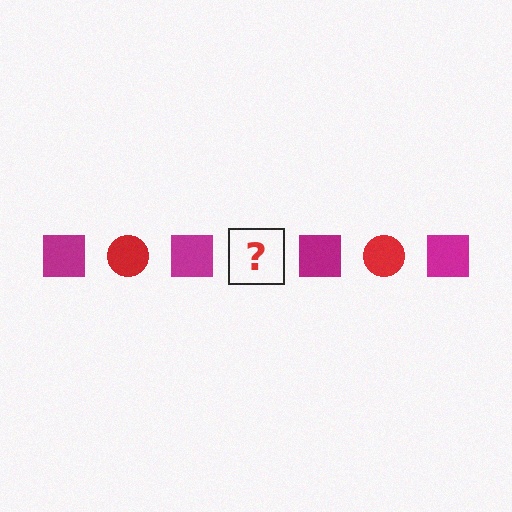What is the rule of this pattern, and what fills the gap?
The rule is that the pattern alternates between magenta square and red circle. The gap should be filled with a red circle.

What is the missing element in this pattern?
The missing element is a red circle.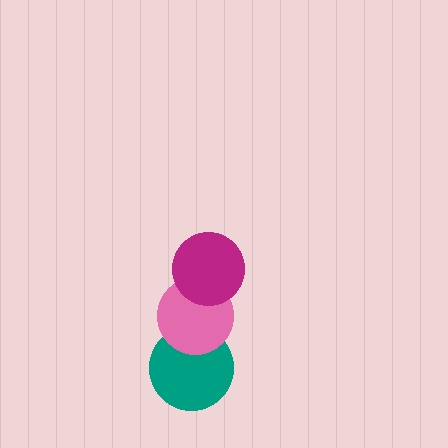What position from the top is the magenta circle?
The magenta circle is 1st from the top.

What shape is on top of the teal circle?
The pink circle is on top of the teal circle.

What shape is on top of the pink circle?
The magenta circle is on top of the pink circle.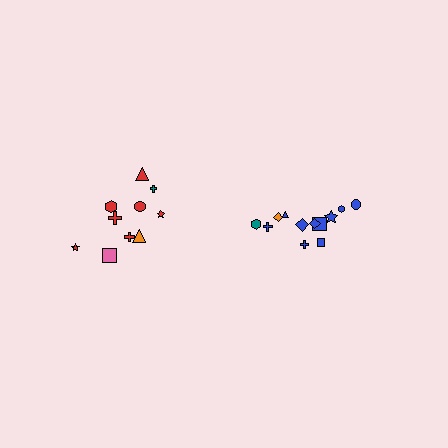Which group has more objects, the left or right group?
The right group.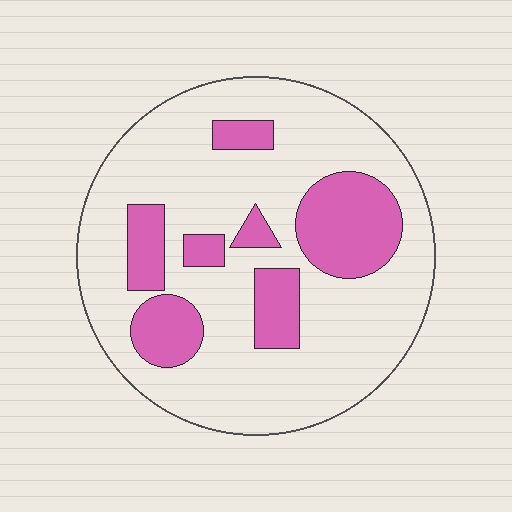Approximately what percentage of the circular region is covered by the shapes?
Approximately 25%.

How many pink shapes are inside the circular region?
7.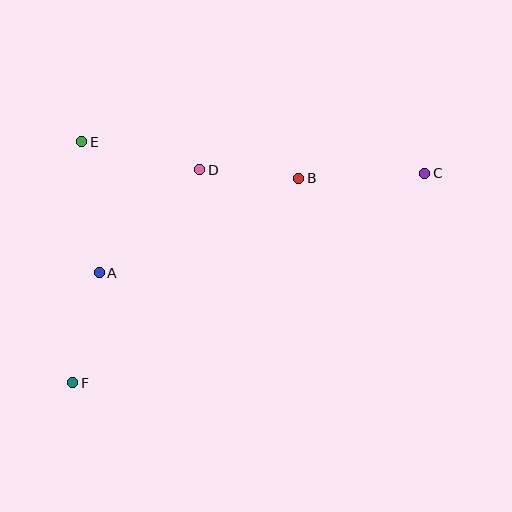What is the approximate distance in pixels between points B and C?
The distance between B and C is approximately 126 pixels.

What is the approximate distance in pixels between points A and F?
The distance between A and F is approximately 113 pixels.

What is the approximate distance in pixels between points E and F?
The distance between E and F is approximately 241 pixels.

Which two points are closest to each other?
Points B and D are closest to each other.